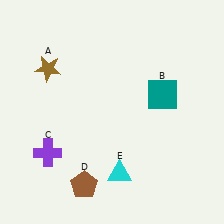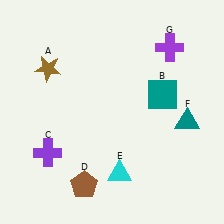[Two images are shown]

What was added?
A teal triangle (F), a purple cross (G) were added in Image 2.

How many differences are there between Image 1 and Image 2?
There are 2 differences between the two images.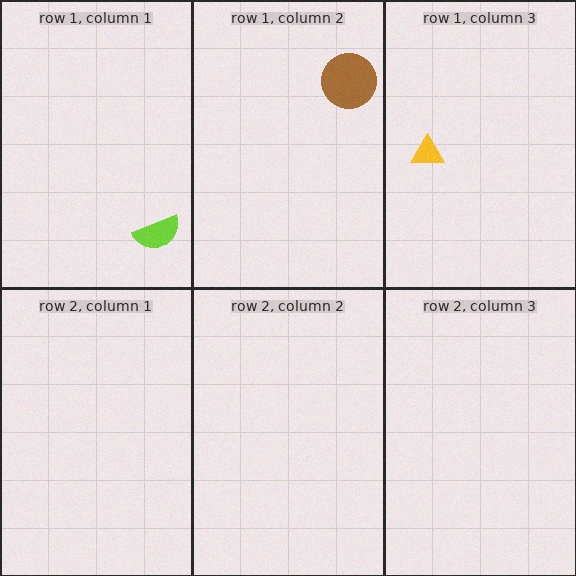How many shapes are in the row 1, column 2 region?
1.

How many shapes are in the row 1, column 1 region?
1.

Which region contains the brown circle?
The row 1, column 2 region.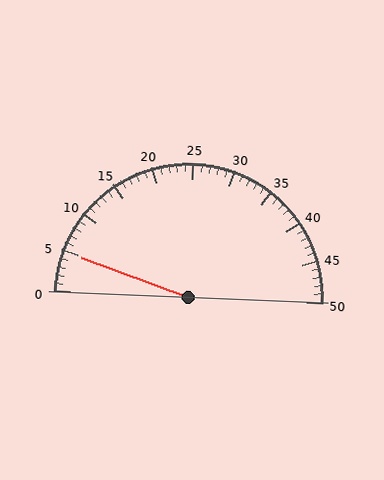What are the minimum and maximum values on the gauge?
The gauge ranges from 0 to 50.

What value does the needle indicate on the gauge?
The needle indicates approximately 5.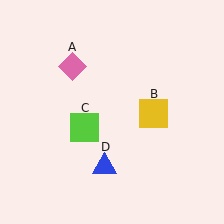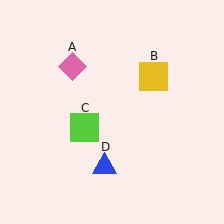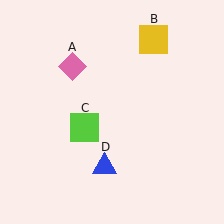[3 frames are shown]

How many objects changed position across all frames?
1 object changed position: yellow square (object B).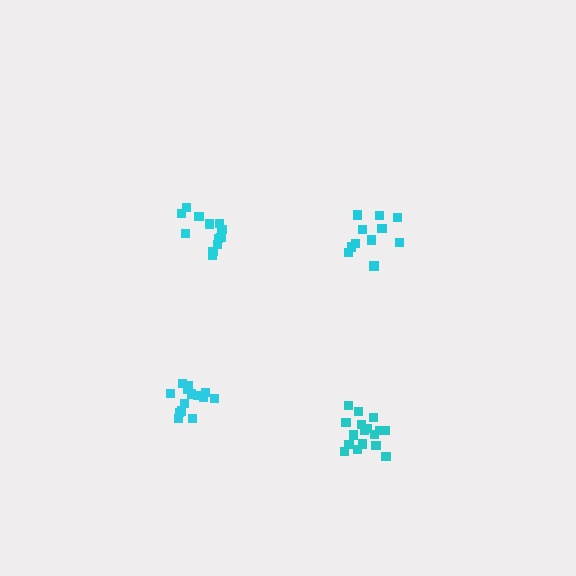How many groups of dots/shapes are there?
There are 4 groups.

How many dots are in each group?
Group 1: 11 dots, Group 2: 17 dots, Group 3: 14 dots, Group 4: 13 dots (55 total).